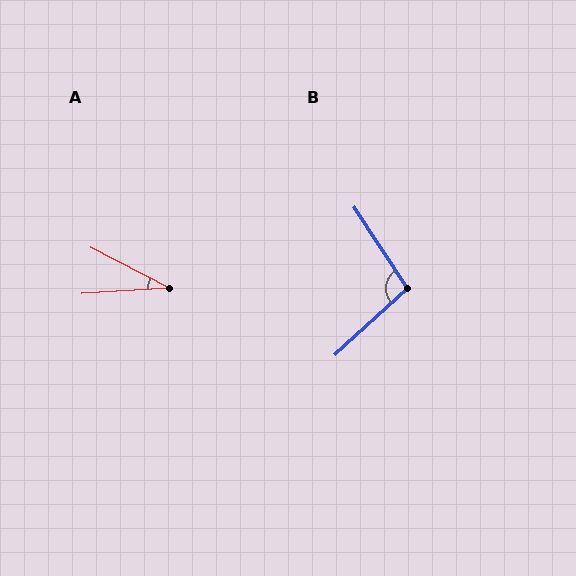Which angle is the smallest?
A, at approximately 31 degrees.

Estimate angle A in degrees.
Approximately 31 degrees.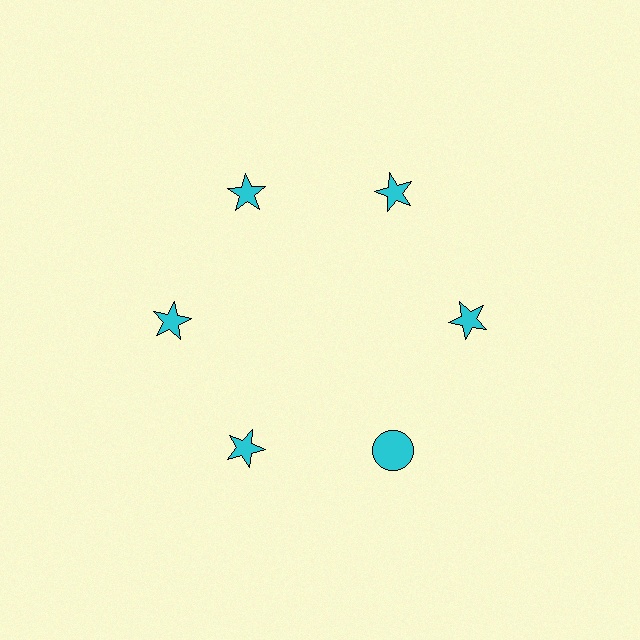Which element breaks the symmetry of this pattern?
The cyan circle at roughly the 5 o'clock position breaks the symmetry. All other shapes are cyan stars.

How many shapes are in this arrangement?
There are 6 shapes arranged in a ring pattern.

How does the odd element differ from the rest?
It has a different shape: circle instead of star.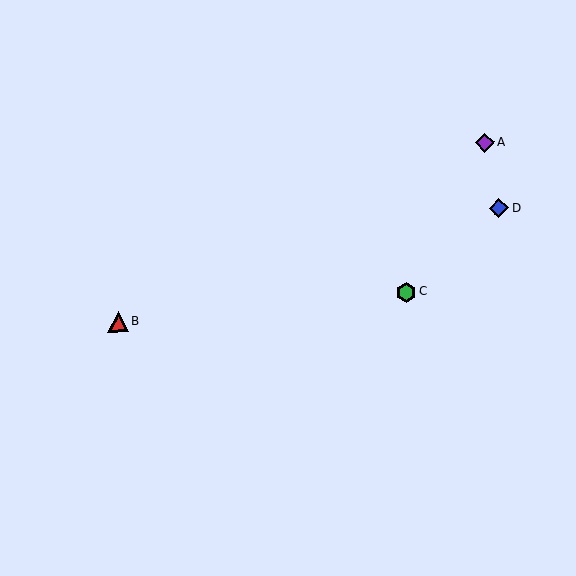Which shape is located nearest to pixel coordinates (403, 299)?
The green hexagon (labeled C) at (406, 292) is nearest to that location.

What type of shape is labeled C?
Shape C is a green hexagon.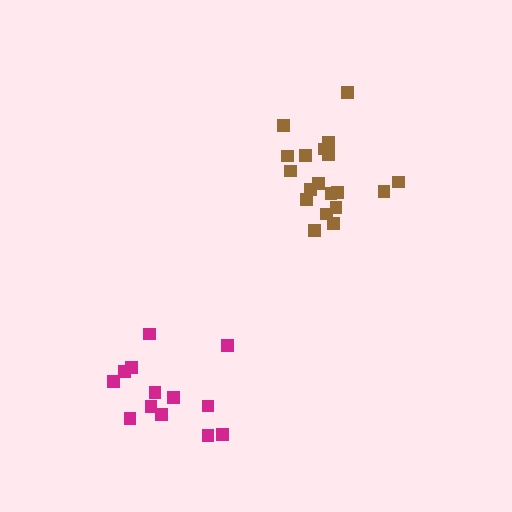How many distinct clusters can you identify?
There are 2 distinct clusters.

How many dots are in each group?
Group 1: 19 dots, Group 2: 13 dots (32 total).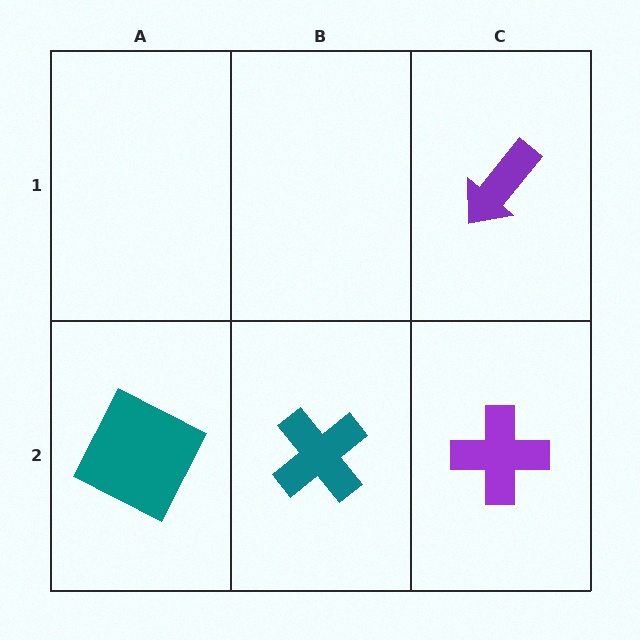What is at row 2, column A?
A teal square.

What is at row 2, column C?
A purple cross.